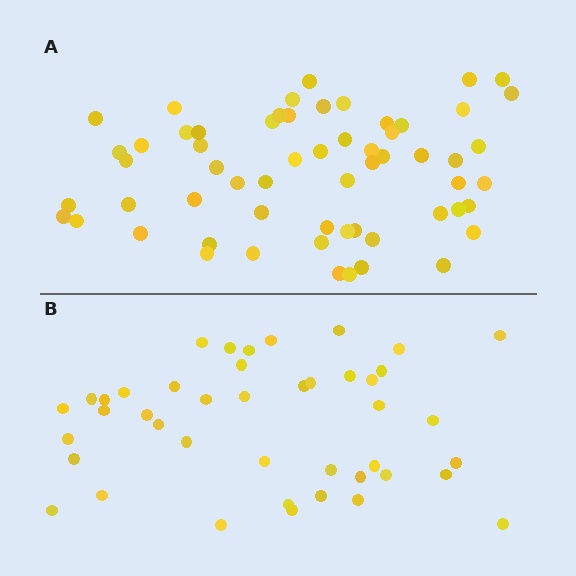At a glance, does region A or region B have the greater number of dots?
Region A (the top region) has more dots.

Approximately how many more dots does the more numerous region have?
Region A has approximately 15 more dots than region B.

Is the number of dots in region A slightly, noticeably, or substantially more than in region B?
Region A has noticeably more, but not dramatically so. The ratio is roughly 1.4 to 1.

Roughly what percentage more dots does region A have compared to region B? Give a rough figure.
About 40% more.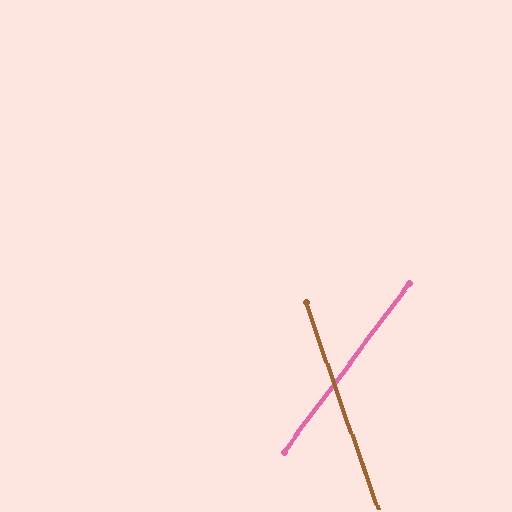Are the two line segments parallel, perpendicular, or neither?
Neither parallel nor perpendicular — they differ by about 56°.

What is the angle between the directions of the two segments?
Approximately 56 degrees.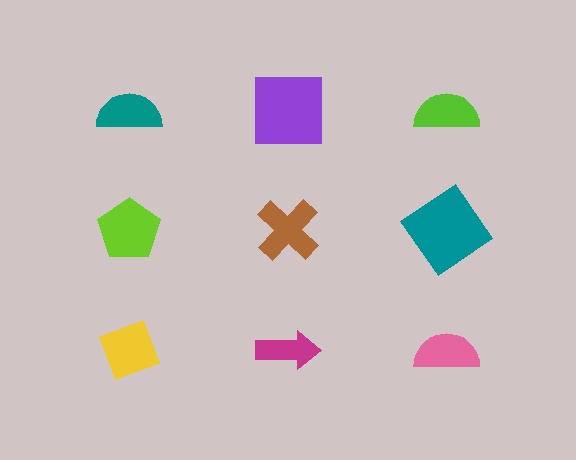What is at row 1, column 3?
A lime semicircle.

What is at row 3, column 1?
A yellow diamond.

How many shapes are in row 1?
3 shapes.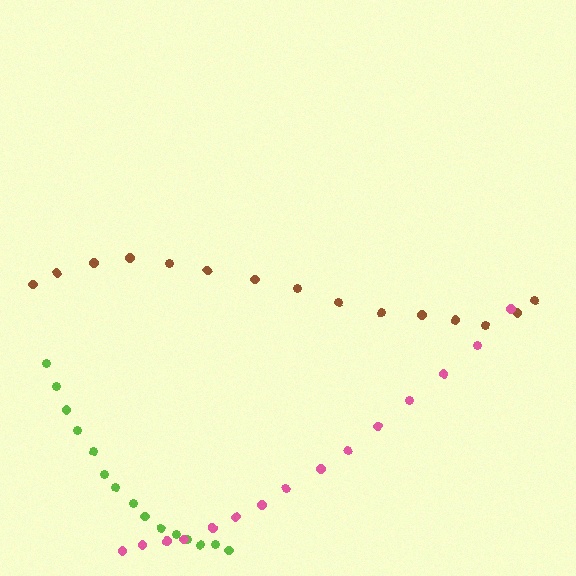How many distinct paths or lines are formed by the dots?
There are 3 distinct paths.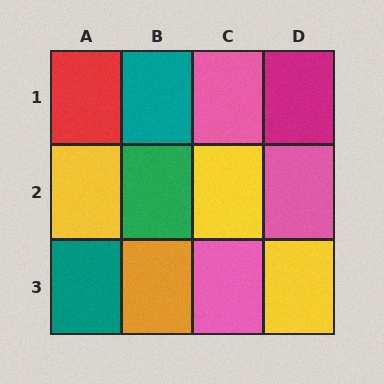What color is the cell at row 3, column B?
Orange.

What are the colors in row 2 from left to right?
Yellow, green, yellow, pink.